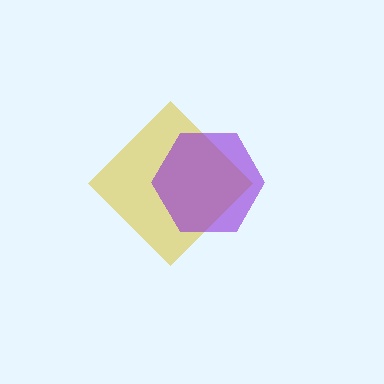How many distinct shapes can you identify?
There are 2 distinct shapes: a yellow diamond, a purple hexagon.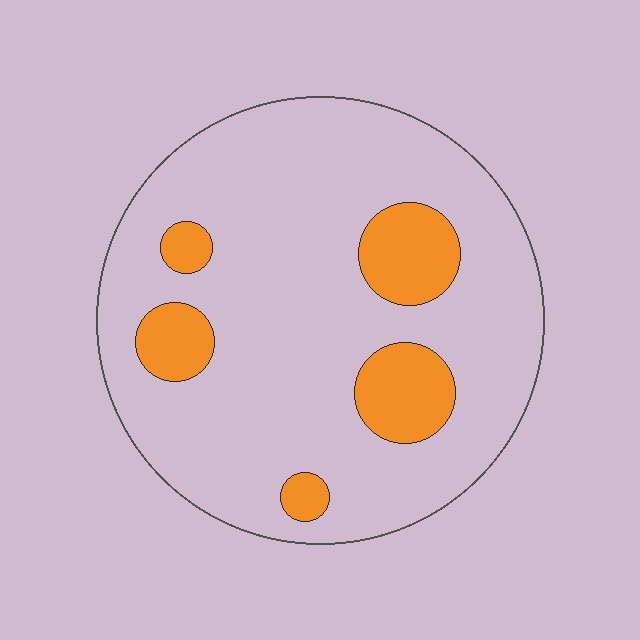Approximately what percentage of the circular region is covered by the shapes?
Approximately 15%.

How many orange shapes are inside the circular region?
5.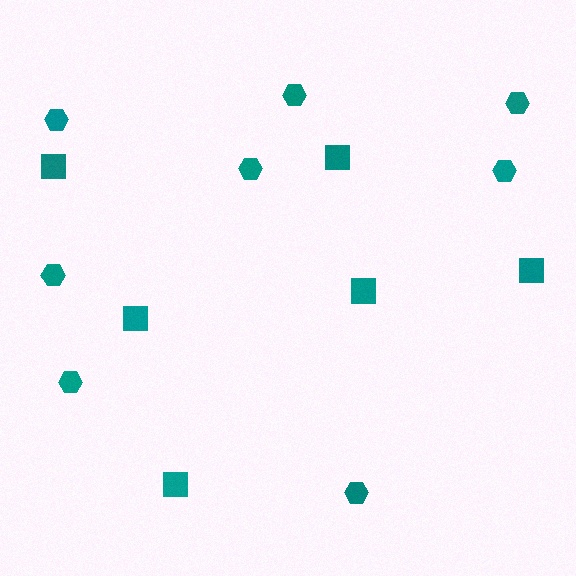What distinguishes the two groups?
There are 2 groups: one group of squares (6) and one group of hexagons (8).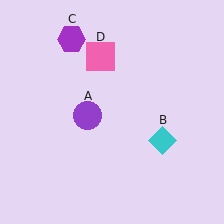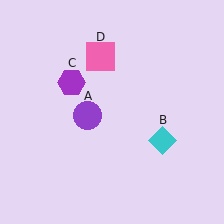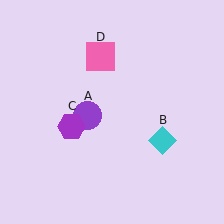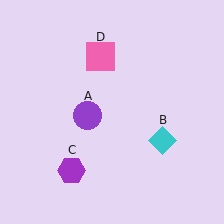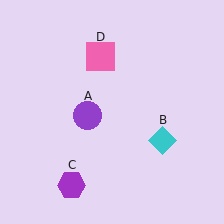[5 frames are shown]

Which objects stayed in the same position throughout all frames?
Purple circle (object A) and cyan diamond (object B) and pink square (object D) remained stationary.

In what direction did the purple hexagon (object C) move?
The purple hexagon (object C) moved down.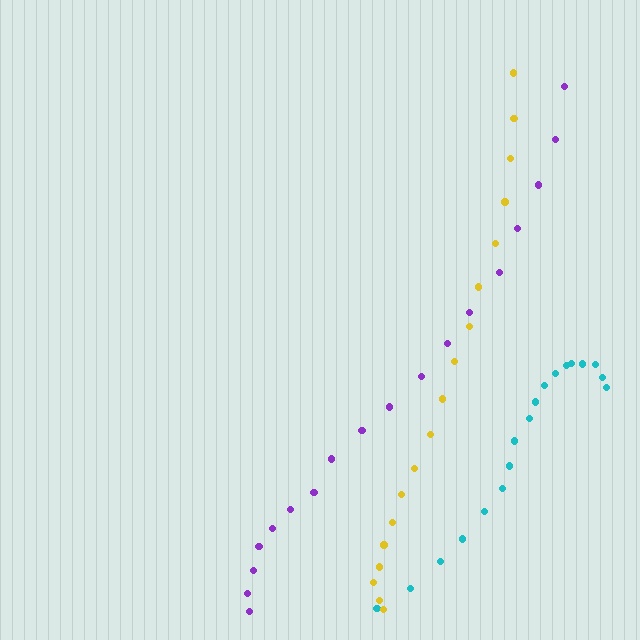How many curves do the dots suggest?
There are 3 distinct paths.